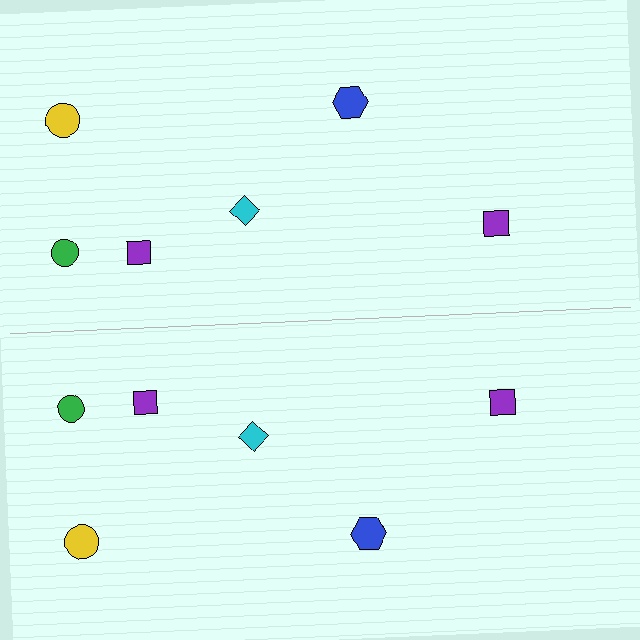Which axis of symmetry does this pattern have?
The pattern has a horizontal axis of symmetry running through the center of the image.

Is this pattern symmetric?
Yes, this pattern has bilateral (reflection) symmetry.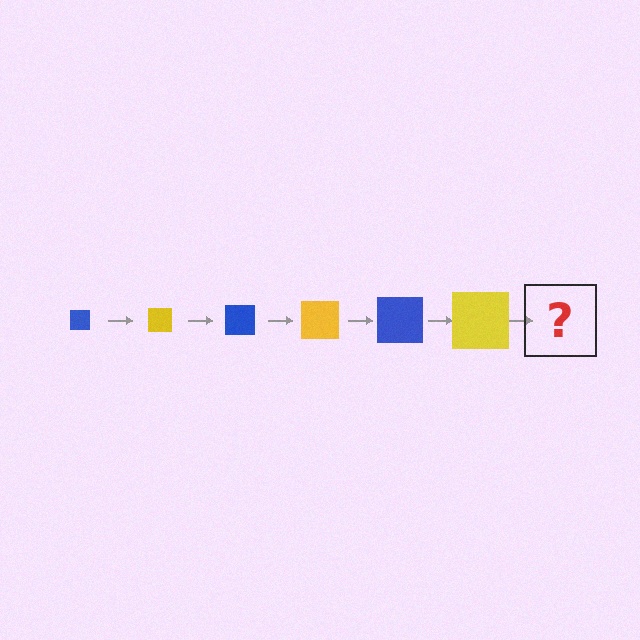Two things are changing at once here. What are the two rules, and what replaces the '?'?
The two rules are that the square grows larger each step and the color cycles through blue and yellow. The '?' should be a blue square, larger than the previous one.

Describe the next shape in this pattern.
It should be a blue square, larger than the previous one.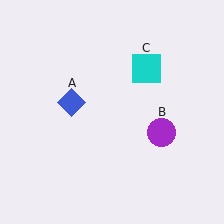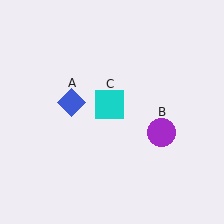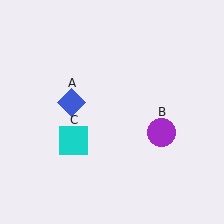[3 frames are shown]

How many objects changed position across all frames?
1 object changed position: cyan square (object C).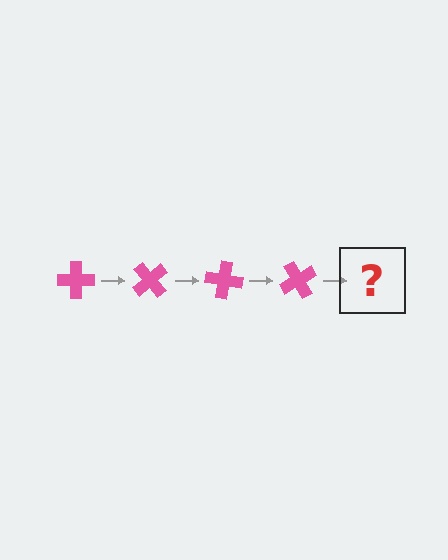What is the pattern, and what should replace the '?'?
The pattern is that the cross rotates 50 degrees each step. The '?' should be a pink cross rotated 200 degrees.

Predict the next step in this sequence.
The next step is a pink cross rotated 200 degrees.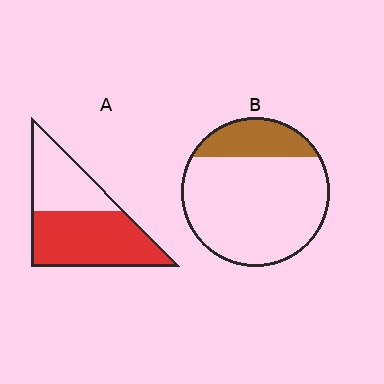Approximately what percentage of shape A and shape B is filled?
A is approximately 60% and B is approximately 20%.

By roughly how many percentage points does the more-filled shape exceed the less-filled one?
By roughly 40 percentage points (A over B).